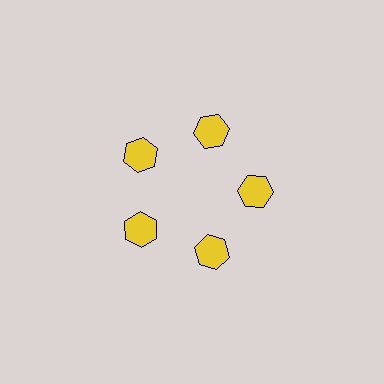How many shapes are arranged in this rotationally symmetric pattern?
There are 5 shapes, arranged in 5 groups of 1.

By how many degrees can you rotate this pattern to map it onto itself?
The pattern maps onto itself every 72 degrees of rotation.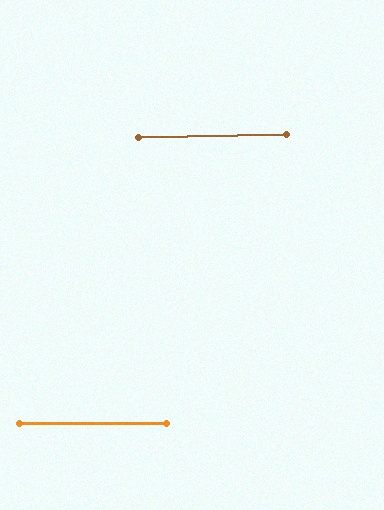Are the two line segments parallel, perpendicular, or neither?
Parallel — their directions differ by only 1.3°.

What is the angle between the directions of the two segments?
Approximately 1 degree.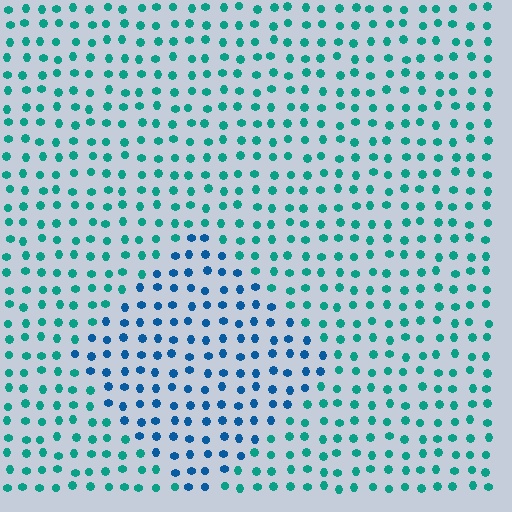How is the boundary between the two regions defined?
The boundary is defined purely by a slight shift in hue (about 38 degrees). Spacing, size, and orientation are identical on both sides.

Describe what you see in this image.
The image is filled with small teal elements in a uniform arrangement. A diamond-shaped region is visible where the elements are tinted to a slightly different hue, forming a subtle color boundary.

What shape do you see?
I see a diamond.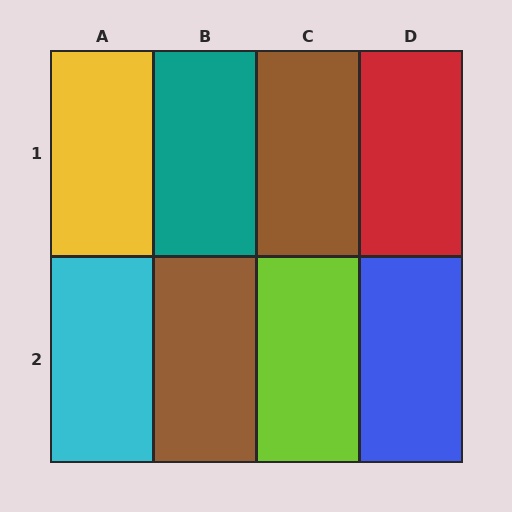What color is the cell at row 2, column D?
Blue.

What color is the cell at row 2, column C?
Lime.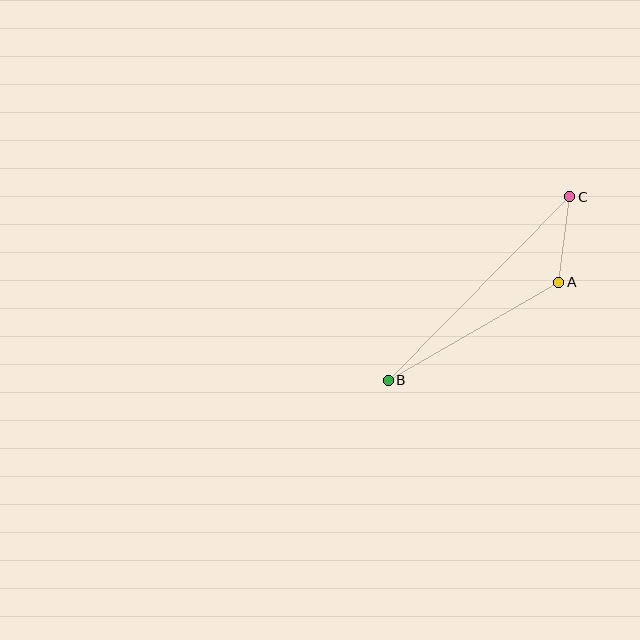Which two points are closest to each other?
Points A and C are closest to each other.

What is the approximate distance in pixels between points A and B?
The distance between A and B is approximately 197 pixels.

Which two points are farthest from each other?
Points B and C are farthest from each other.